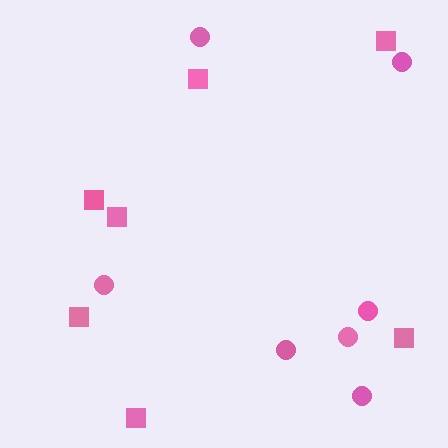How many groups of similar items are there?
There are 2 groups: one group of squares (7) and one group of circles (7).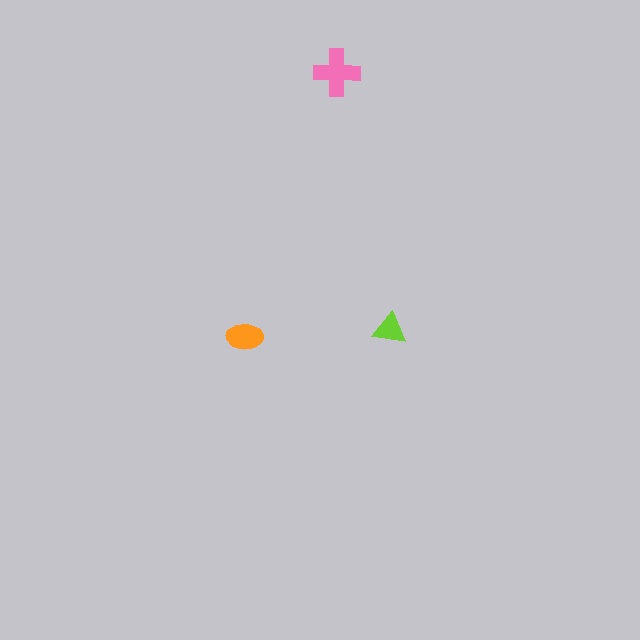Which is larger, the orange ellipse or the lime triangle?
The orange ellipse.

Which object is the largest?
The pink cross.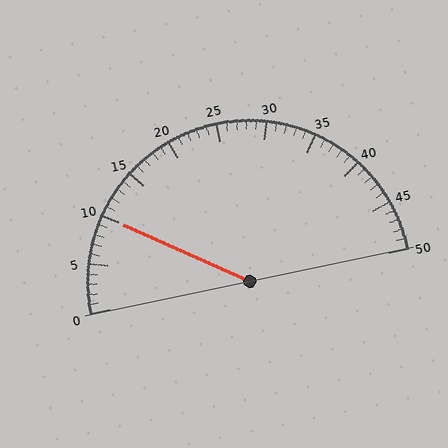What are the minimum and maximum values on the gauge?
The gauge ranges from 0 to 50.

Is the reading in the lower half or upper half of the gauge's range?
The reading is in the lower half of the range (0 to 50).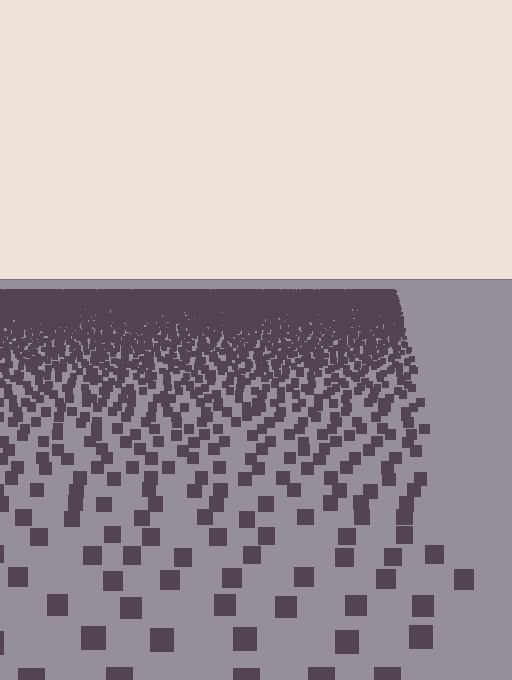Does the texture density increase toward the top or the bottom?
Density increases toward the top.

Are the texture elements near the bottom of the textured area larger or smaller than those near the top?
Larger. Near the bottom, elements are closer to the viewer and appear at a bigger on-screen size.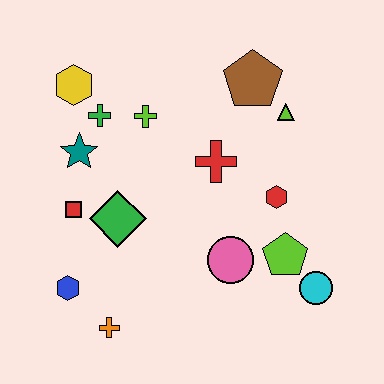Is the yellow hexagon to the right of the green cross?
No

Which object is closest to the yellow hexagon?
The green cross is closest to the yellow hexagon.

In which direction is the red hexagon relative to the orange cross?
The red hexagon is to the right of the orange cross.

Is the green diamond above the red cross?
No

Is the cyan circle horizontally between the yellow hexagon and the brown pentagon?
No